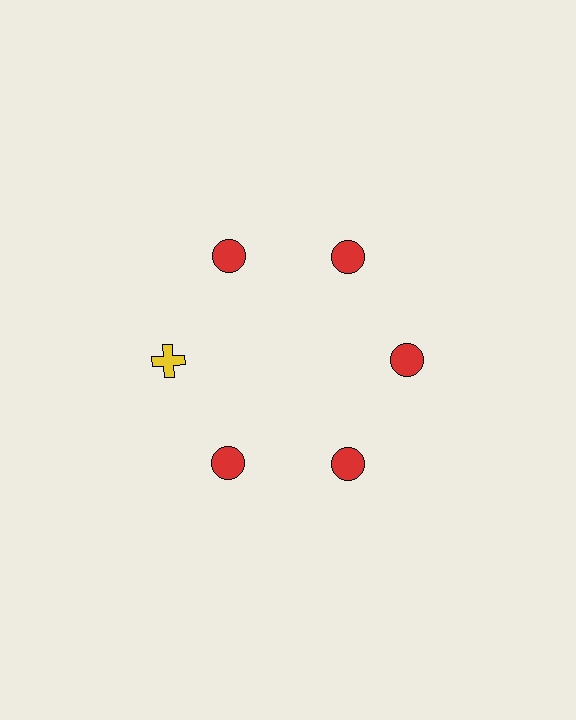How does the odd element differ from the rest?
It differs in both color (yellow instead of red) and shape (cross instead of circle).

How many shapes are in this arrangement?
There are 6 shapes arranged in a ring pattern.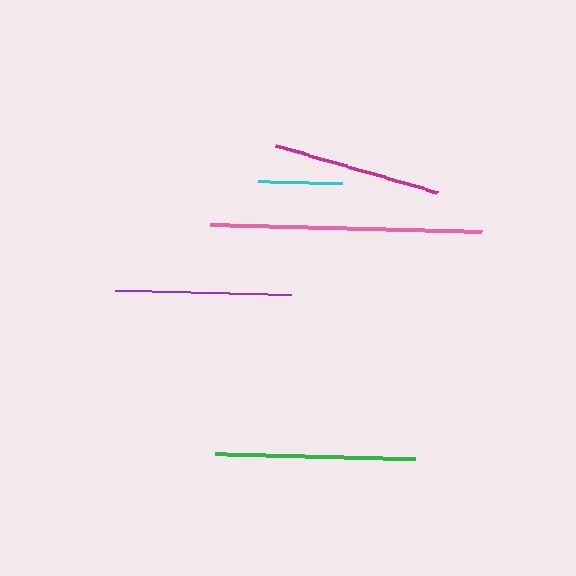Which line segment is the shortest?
The cyan line is the shortest at approximately 84 pixels.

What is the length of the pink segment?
The pink segment is approximately 272 pixels long.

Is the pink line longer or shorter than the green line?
The pink line is longer than the green line.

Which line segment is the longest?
The pink line is the longest at approximately 272 pixels.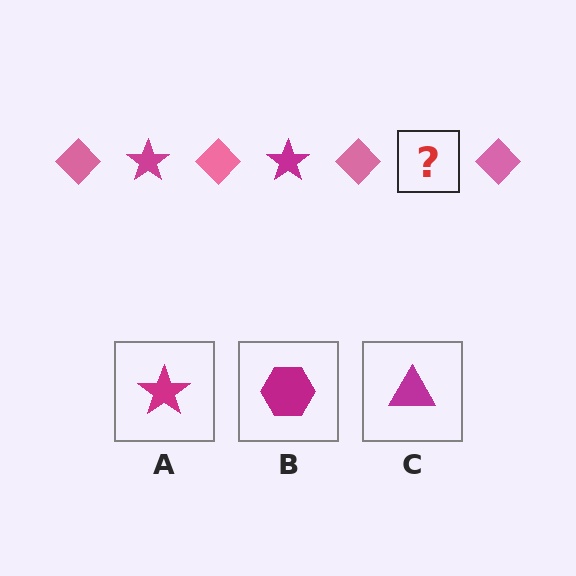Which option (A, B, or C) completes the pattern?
A.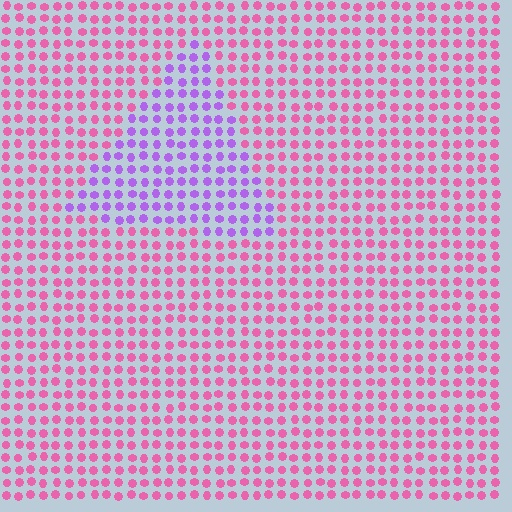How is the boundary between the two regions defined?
The boundary is defined purely by a slight shift in hue (about 52 degrees). Spacing, size, and orientation are identical on both sides.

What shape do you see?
I see a triangle.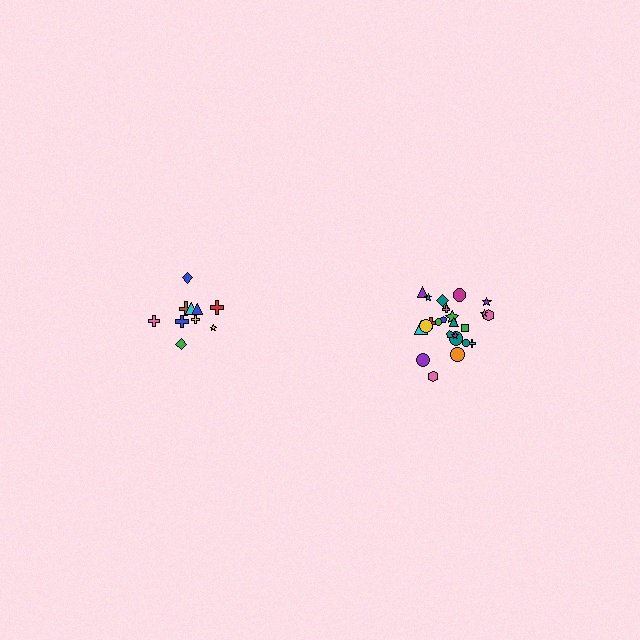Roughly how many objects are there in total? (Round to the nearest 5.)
Roughly 35 objects in total.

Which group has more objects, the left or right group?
The right group.